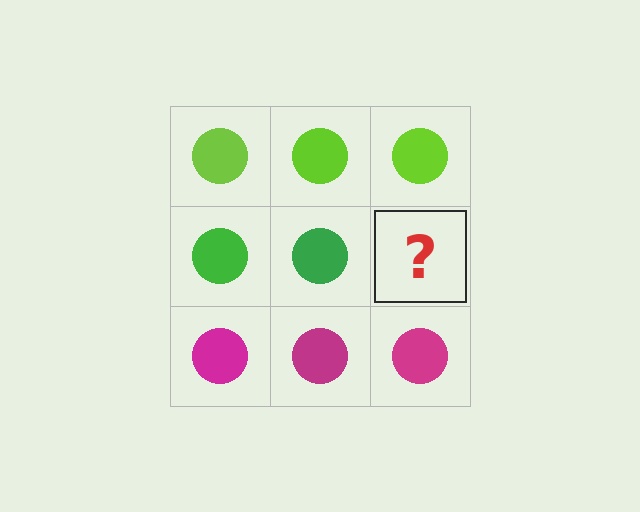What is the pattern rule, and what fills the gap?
The rule is that each row has a consistent color. The gap should be filled with a green circle.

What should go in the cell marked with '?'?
The missing cell should contain a green circle.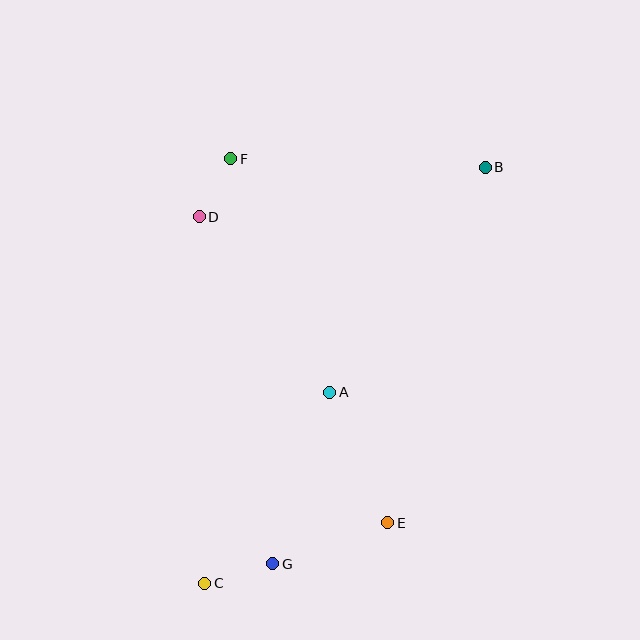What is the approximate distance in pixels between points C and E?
The distance between C and E is approximately 193 pixels.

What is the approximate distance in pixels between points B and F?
The distance between B and F is approximately 255 pixels.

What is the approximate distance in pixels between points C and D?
The distance between C and D is approximately 367 pixels.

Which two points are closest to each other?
Points D and F are closest to each other.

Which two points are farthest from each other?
Points B and C are farthest from each other.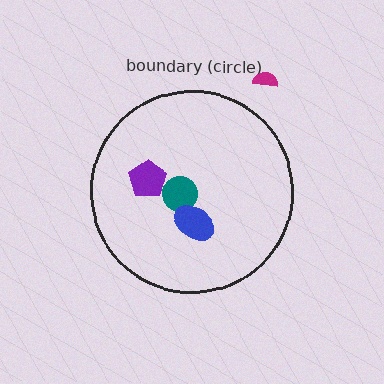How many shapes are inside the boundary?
3 inside, 1 outside.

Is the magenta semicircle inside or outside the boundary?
Outside.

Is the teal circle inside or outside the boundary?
Inside.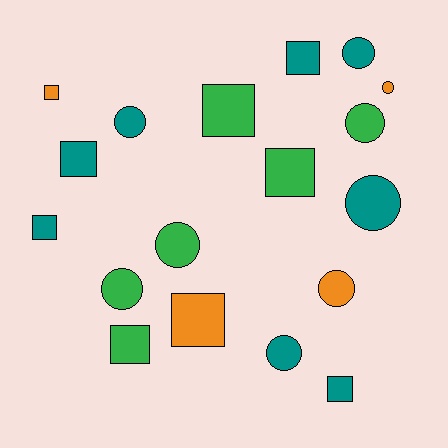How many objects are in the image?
There are 18 objects.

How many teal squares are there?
There are 4 teal squares.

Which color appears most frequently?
Teal, with 8 objects.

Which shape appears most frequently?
Circle, with 9 objects.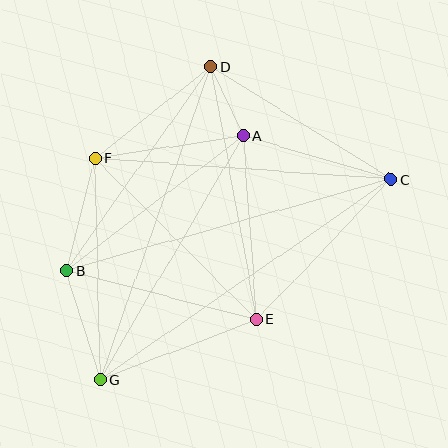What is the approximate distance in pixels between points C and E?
The distance between C and E is approximately 194 pixels.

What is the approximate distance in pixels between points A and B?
The distance between A and B is approximately 222 pixels.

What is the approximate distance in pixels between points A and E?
The distance between A and E is approximately 184 pixels.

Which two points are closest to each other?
Points A and D are closest to each other.